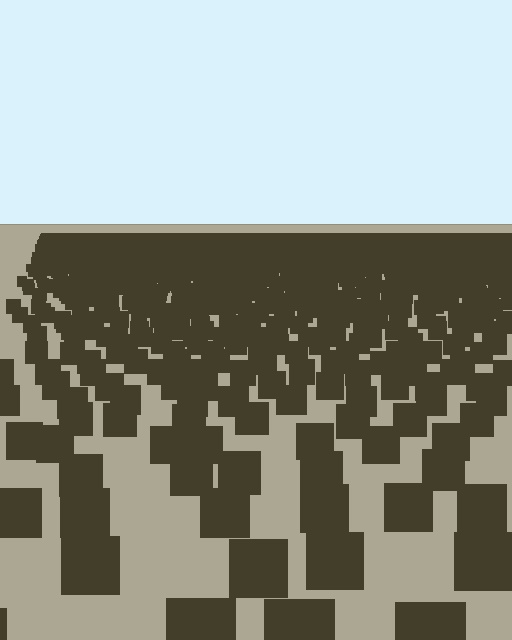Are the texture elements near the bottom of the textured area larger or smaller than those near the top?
Larger. Near the bottom, elements are closer to the viewer and appear at a bigger on-screen size.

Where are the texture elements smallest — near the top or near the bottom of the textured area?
Near the top.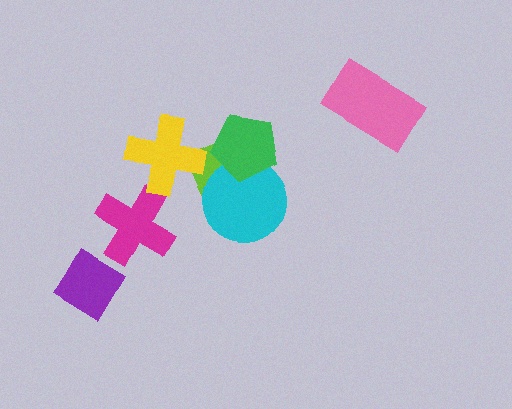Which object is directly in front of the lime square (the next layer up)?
The cyan circle is directly in front of the lime square.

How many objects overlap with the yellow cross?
1 object overlaps with the yellow cross.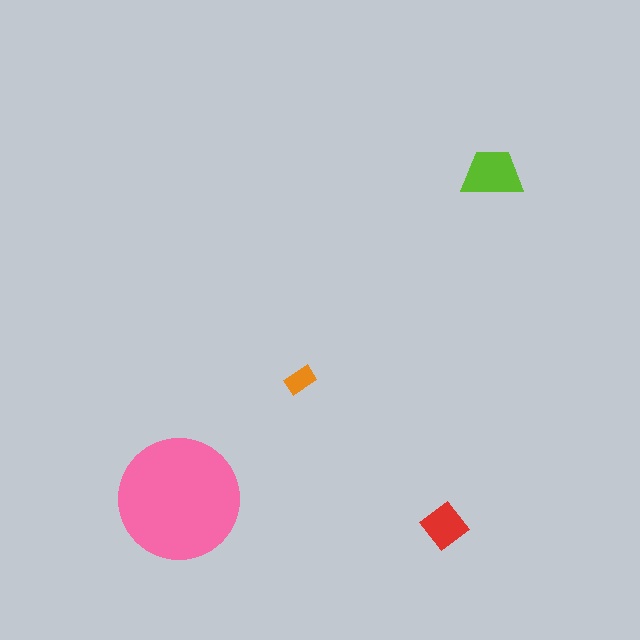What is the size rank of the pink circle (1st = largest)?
1st.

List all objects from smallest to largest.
The orange rectangle, the red diamond, the lime trapezoid, the pink circle.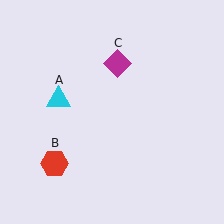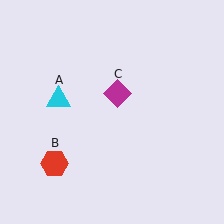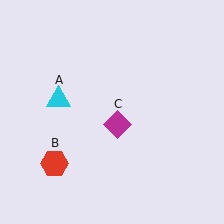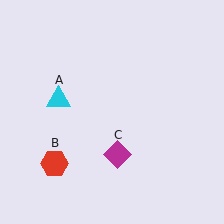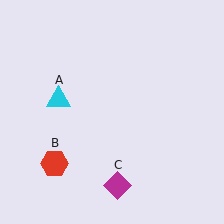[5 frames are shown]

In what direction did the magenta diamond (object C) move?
The magenta diamond (object C) moved down.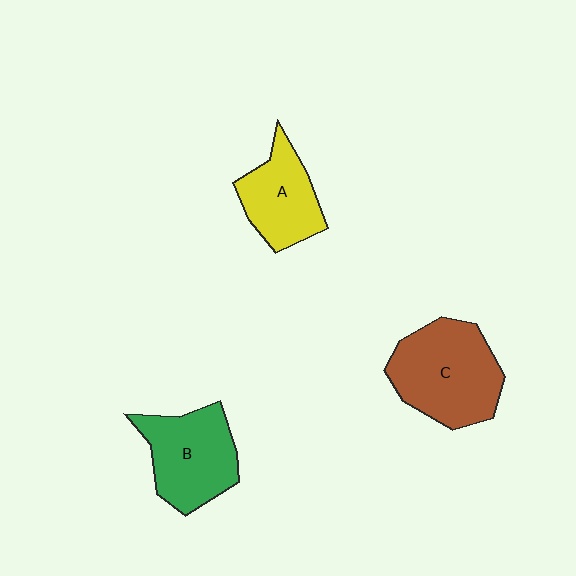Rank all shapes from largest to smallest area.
From largest to smallest: C (brown), B (green), A (yellow).